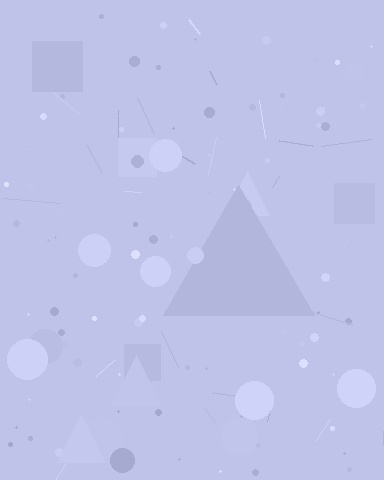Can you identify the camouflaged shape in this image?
The camouflaged shape is a triangle.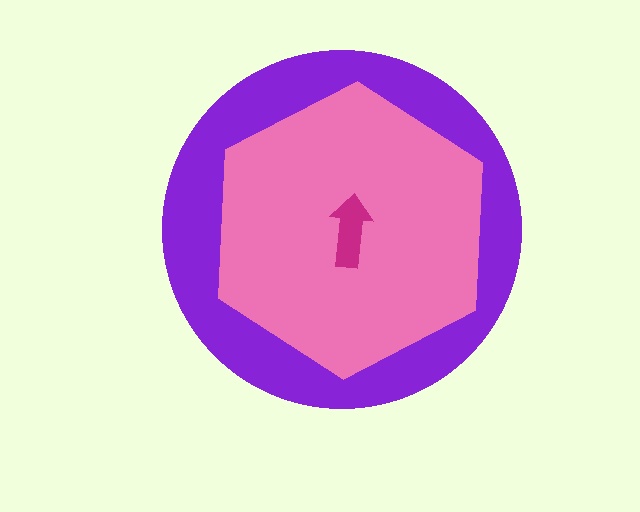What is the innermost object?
The magenta arrow.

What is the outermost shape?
The purple circle.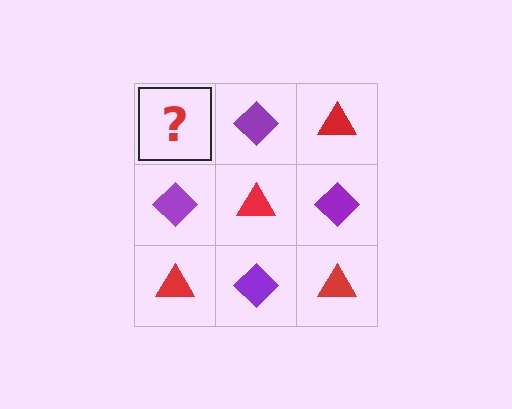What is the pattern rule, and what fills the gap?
The rule is that it alternates red triangle and purple diamond in a checkerboard pattern. The gap should be filled with a red triangle.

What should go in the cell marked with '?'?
The missing cell should contain a red triangle.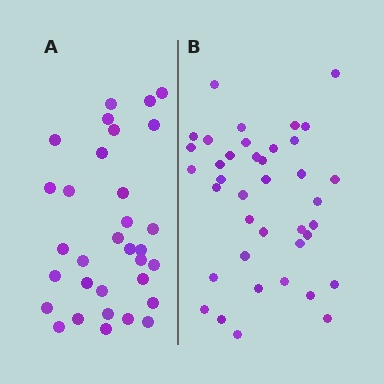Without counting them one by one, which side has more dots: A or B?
Region B (the right region) has more dots.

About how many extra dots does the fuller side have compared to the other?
Region B has roughly 8 or so more dots than region A.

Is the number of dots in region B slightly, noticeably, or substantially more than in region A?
Region B has only slightly more — the two regions are fairly close. The ratio is roughly 1.2 to 1.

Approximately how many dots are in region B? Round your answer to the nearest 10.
About 40 dots. (The exact count is 39, which rounds to 40.)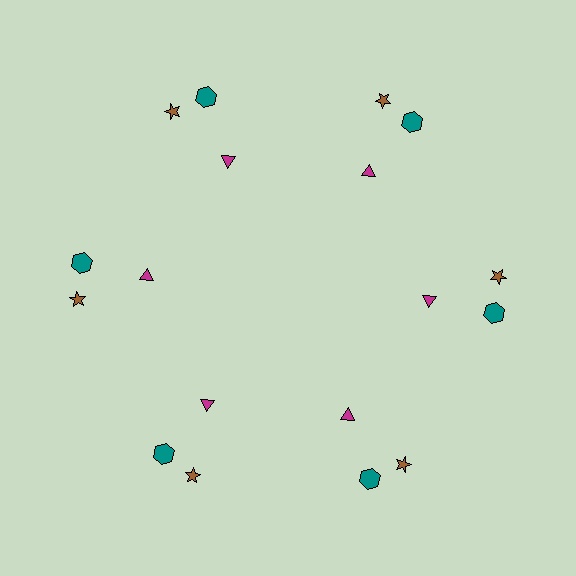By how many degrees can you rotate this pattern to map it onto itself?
The pattern maps onto itself every 60 degrees of rotation.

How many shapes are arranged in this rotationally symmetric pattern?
There are 18 shapes, arranged in 6 groups of 3.